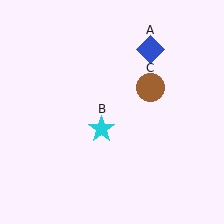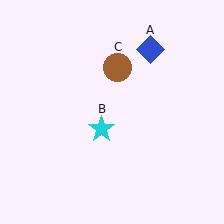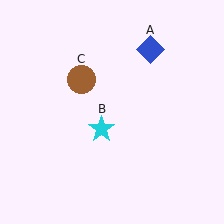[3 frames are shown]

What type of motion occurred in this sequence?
The brown circle (object C) rotated counterclockwise around the center of the scene.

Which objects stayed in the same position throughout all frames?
Blue diamond (object A) and cyan star (object B) remained stationary.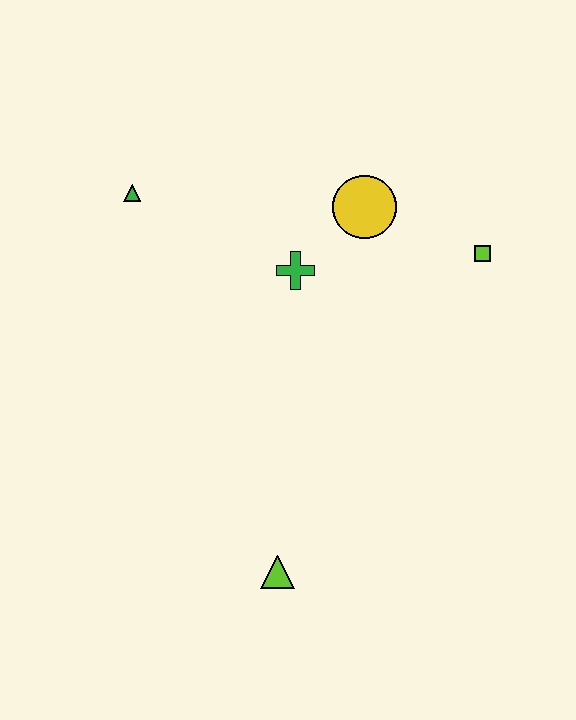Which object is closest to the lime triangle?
The green cross is closest to the lime triangle.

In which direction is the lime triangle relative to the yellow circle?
The lime triangle is below the yellow circle.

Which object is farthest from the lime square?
The lime triangle is farthest from the lime square.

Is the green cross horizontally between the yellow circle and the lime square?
No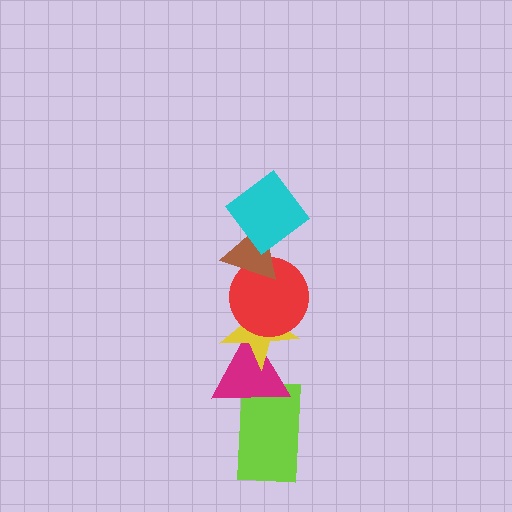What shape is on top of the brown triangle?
The cyan diamond is on top of the brown triangle.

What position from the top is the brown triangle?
The brown triangle is 2nd from the top.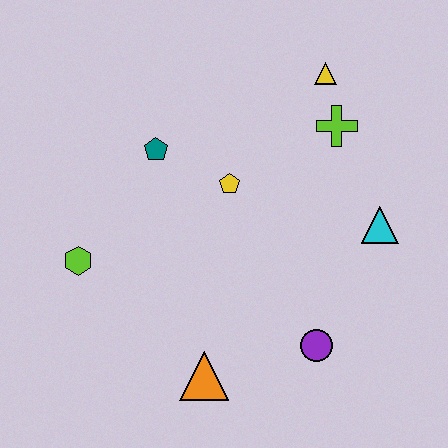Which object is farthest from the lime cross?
The lime hexagon is farthest from the lime cross.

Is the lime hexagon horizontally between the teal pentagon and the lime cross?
No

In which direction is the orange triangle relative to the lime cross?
The orange triangle is below the lime cross.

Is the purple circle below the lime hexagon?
Yes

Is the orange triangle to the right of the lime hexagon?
Yes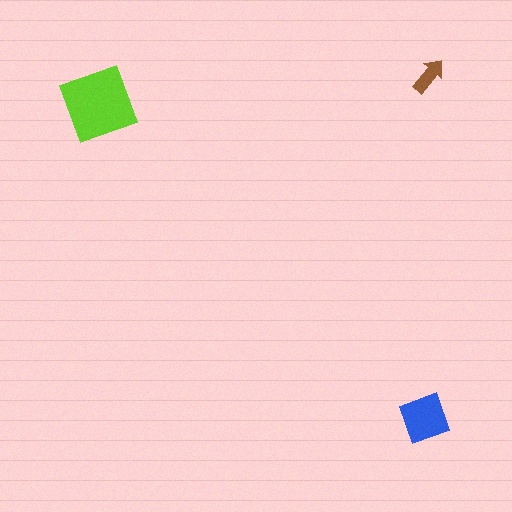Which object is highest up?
The brown arrow is topmost.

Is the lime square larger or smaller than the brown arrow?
Larger.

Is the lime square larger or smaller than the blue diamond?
Larger.